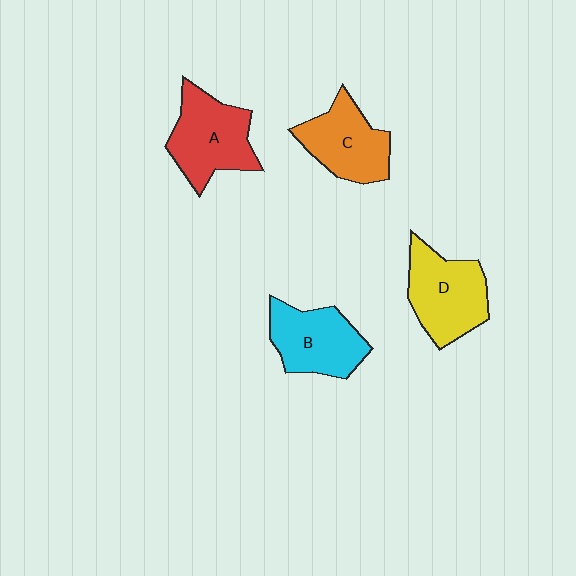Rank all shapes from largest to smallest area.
From largest to smallest: A (red), D (yellow), B (cyan), C (orange).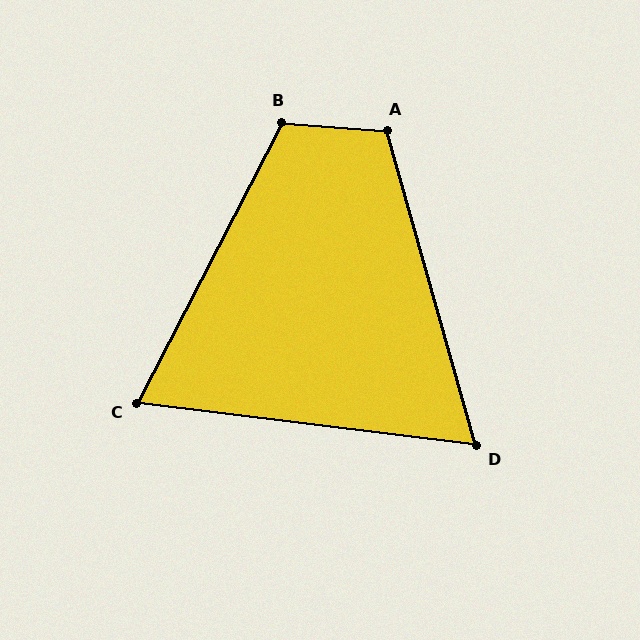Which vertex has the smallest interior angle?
D, at approximately 67 degrees.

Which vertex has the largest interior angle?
B, at approximately 113 degrees.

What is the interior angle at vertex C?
Approximately 70 degrees (acute).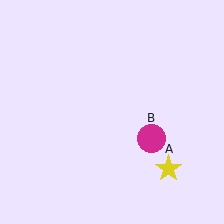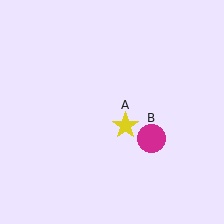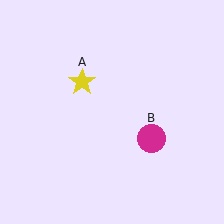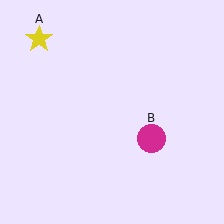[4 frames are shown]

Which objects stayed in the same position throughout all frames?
Magenta circle (object B) remained stationary.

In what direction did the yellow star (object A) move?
The yellow star (object A) moved up and to the left.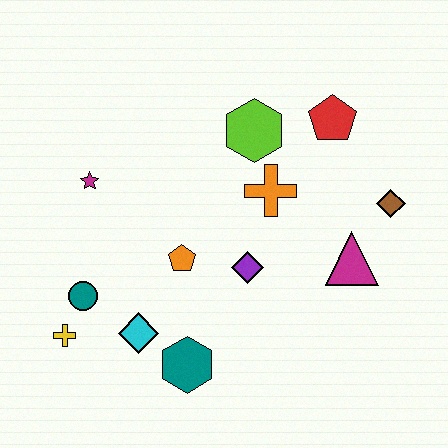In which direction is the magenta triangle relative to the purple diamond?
The magenta triangle is to the right of the purple diamond.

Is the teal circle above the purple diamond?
No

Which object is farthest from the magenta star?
The brown diamond is farthest from the magenta star.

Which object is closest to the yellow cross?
The teal circle is closest to the yellow cross.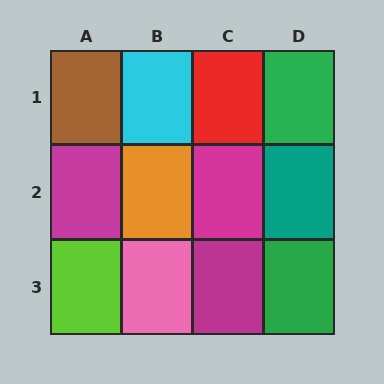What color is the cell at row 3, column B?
Pink.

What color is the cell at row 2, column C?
Magenta.